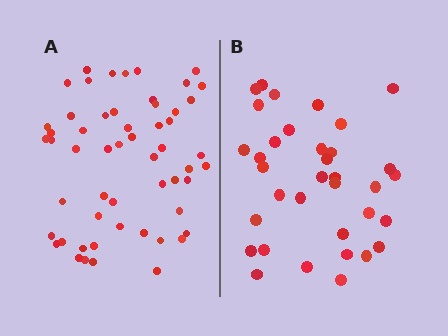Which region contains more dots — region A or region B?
Region A (the left region) has more dots.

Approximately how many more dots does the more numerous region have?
Region A has approximately 20 more dots than region B.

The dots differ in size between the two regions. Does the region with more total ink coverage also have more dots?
No. Region B has more total ink coverage because its dots are larger, but region A actually contains more individual dots. Total area can be misleading — the number of items is what matters here.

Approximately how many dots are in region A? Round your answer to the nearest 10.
About 60 dots. (The exact count is 55, which rounds to 60.)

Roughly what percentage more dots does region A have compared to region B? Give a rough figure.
About 55% more.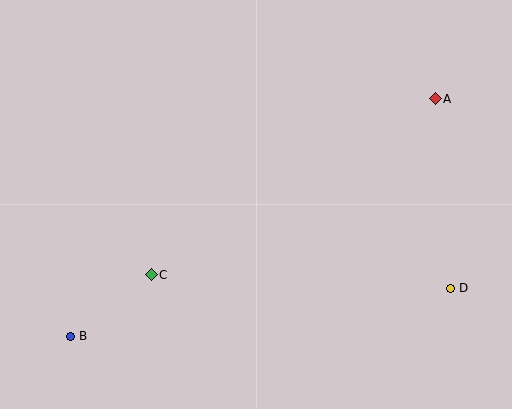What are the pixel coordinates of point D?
Point D is at (451, 288).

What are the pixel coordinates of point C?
Point C is at (151, 275).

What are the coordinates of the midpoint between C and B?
The midpoint between C and B is at (111, 305).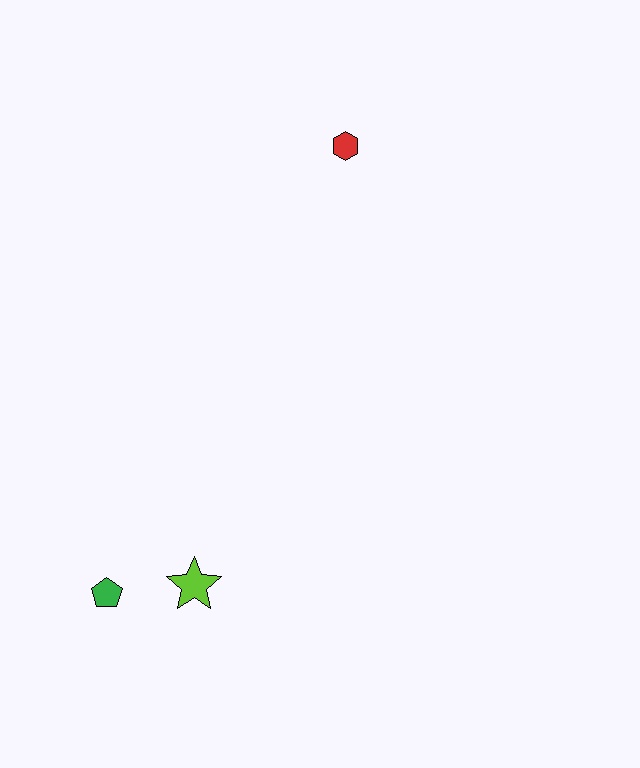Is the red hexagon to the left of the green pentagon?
No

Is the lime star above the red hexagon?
No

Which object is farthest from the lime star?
The red hexagon is farthest from the lime star.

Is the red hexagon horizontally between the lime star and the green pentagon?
No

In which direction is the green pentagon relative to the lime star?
The green pentagon is to the left of the lime star.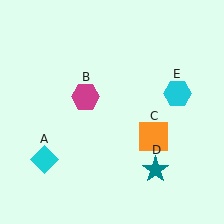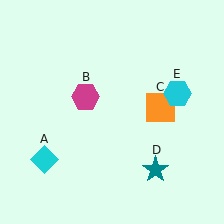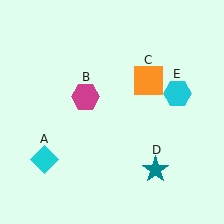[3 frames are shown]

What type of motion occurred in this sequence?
The orange square (object C) rotated counterclockwise around the center of the scene.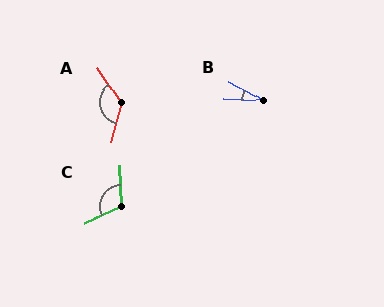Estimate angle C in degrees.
Approximately 112 degrees.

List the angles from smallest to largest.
B (27°), C (112°), A (132°).